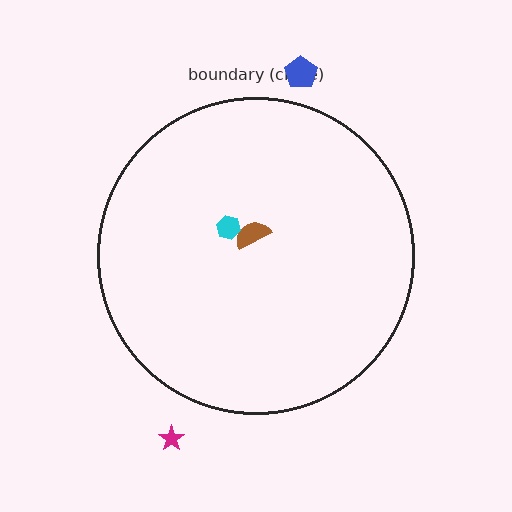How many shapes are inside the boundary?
2 inside, 2 outside.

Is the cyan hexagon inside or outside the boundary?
Inside.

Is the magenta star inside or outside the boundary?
Outside.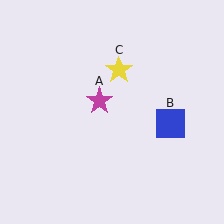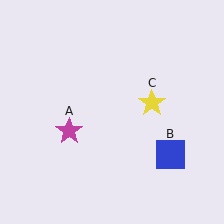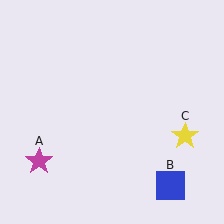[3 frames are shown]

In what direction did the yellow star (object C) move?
The yellow star (object C) moved down and to the right.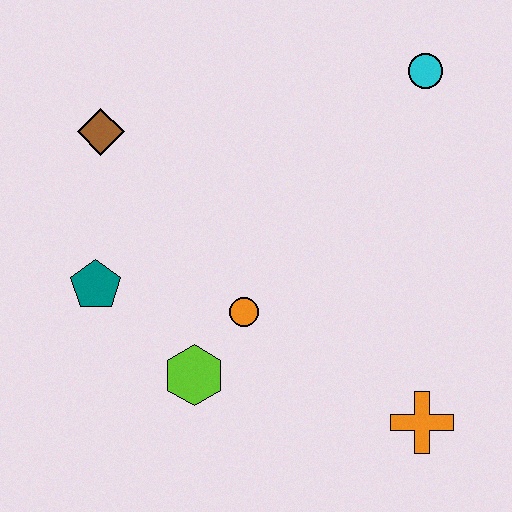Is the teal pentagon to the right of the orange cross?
No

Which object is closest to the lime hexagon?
The orange circle is closest to the lime hexagon.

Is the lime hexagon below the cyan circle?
Yes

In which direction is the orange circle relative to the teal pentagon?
The orange circle is to the right of the teal pentagon.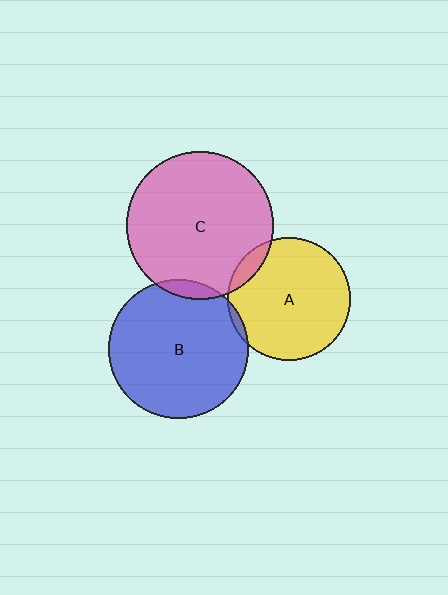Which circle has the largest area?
Circle C (pink).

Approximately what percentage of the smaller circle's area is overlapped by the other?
Approximately 5%.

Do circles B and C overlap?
Yes.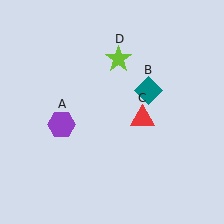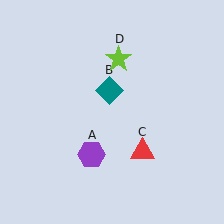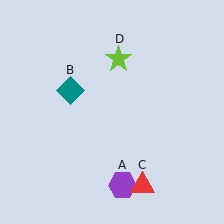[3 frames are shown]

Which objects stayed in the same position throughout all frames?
Lime star (object D) remained stationary.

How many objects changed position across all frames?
3 objects changed position: purple hexagon (object A), teal diamond (object B), red triangle (object C).